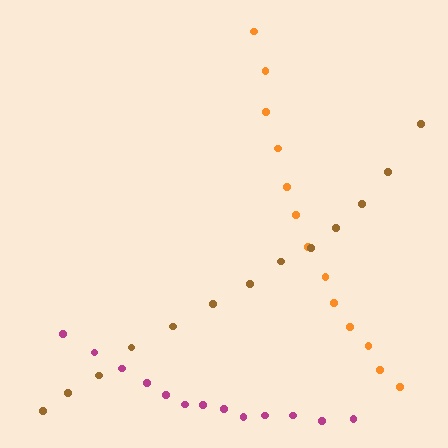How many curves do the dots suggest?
There are 3 distinct paths.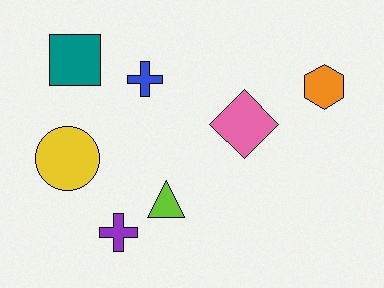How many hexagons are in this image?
There is 1 hexagon.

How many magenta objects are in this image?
There are no magenta objects.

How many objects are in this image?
There are 7 objects.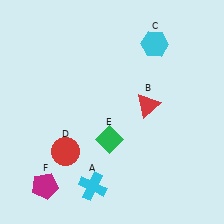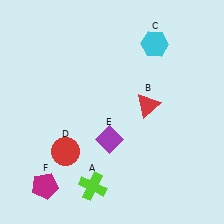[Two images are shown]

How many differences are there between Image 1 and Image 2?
There are 2 differences between the two images.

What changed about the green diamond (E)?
In Image 1, E is green. In Image 2, it changed to purple.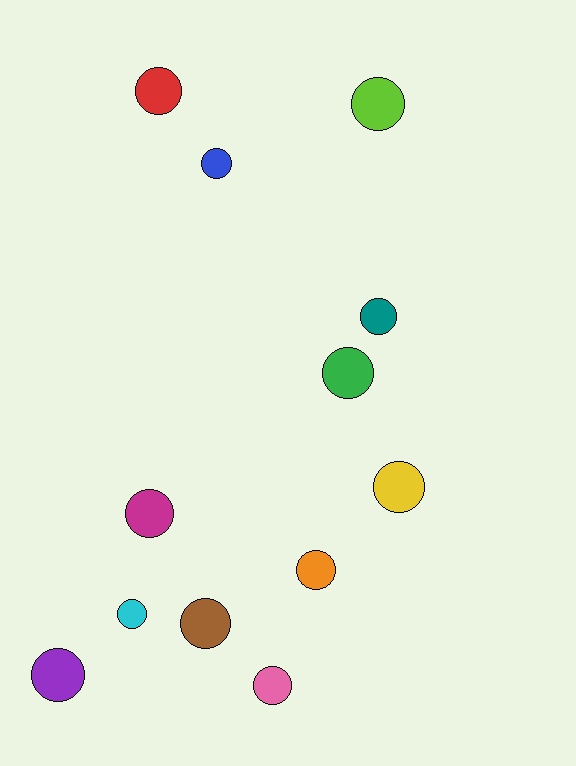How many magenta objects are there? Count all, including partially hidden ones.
There is 1 magenta object.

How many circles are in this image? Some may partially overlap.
There are 12 circles.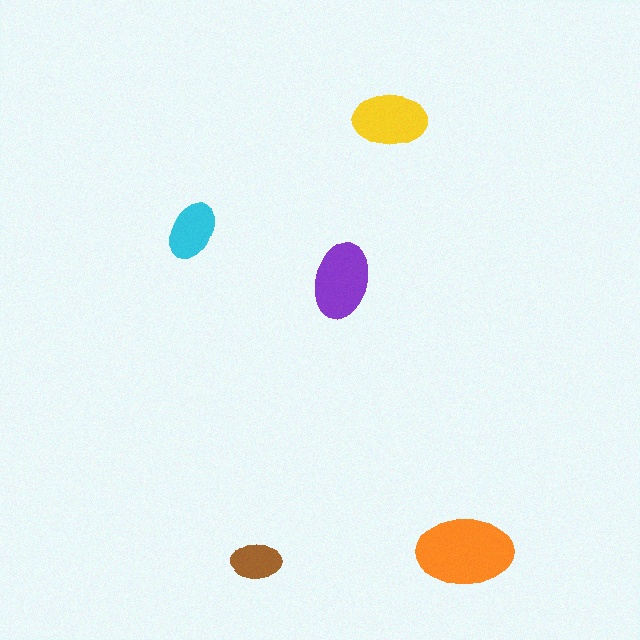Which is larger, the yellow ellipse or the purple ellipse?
The purple one.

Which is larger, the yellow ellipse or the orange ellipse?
The orange one.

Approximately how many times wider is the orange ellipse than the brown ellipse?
About 2 times wider.